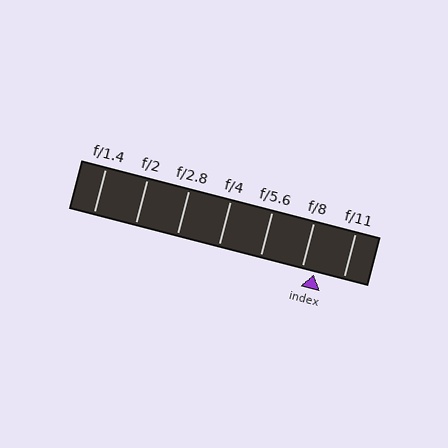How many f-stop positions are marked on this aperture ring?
There are 7 f-stop positions marked.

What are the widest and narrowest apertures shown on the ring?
The widest aperture shown is f/1.4 and the narrowest is f/11.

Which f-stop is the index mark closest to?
The index mark is closest to f/8.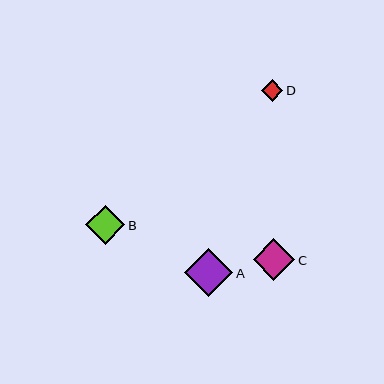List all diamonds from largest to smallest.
From largest to smallest: A, C, B, D.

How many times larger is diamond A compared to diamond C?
Diamond A is approximately 1.2 times the size of diamond C.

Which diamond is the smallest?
Diamond D is the smallest with a size of approximately 21 pixels.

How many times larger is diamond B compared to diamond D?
Diamond B is approximately 1.8 times the size of diamond D.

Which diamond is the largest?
Diamond A is the largest with a size of approximately 49 pixels.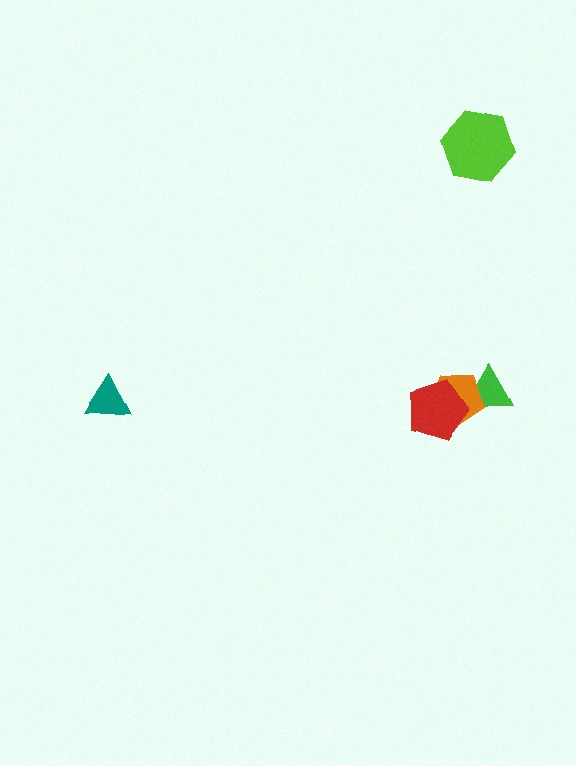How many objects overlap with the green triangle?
1 object overlaps with the green triangle.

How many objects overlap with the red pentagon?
1 object overlaps with the red pentagon.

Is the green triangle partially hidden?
Yes, it is partially covered by another shape.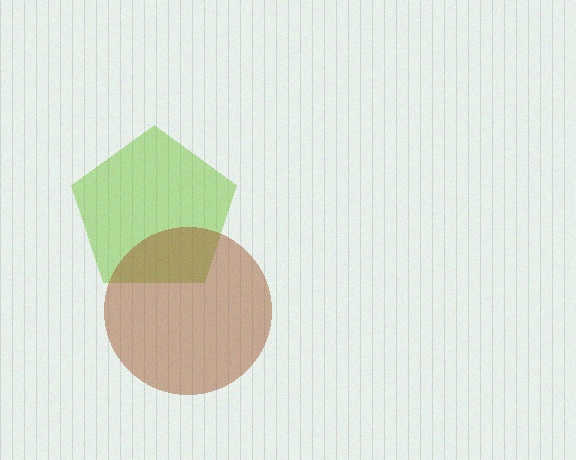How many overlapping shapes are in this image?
There are 2 overlapping shapes in the image.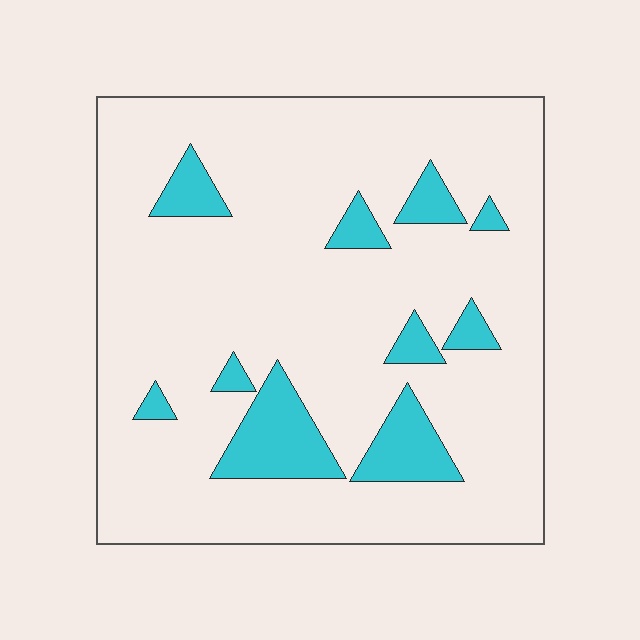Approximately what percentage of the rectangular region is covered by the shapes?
Approximately 15%.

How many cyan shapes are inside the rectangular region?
10.